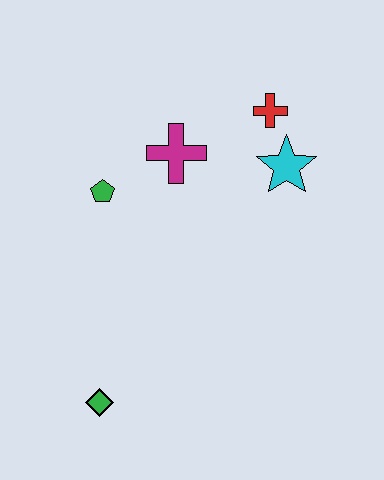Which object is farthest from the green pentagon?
The green diamond is farthest from the green pentagon.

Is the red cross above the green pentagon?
Yes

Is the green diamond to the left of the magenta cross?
Yes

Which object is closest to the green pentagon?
The magenta cross is closest to the green pentagon.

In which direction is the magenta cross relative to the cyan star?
The magenta cross is to the left of the cyan star.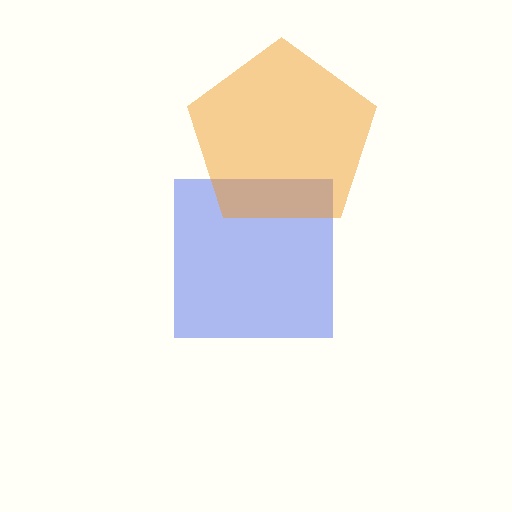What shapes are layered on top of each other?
The layered shapes are: a blue square, an orange pentagon.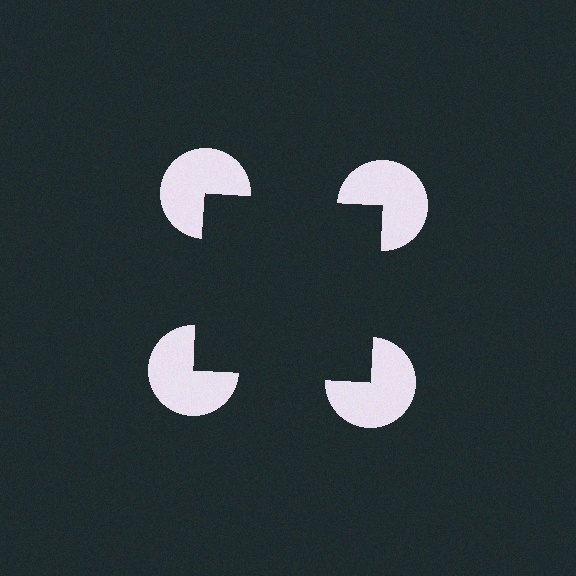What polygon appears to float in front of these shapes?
An illusory square — its edges are inferred from the aligned wedge cuts in the pac-man discs, not physically drawn.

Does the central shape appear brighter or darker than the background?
It typically appears slightly darker than the background, even though no actual brightness change is drawn.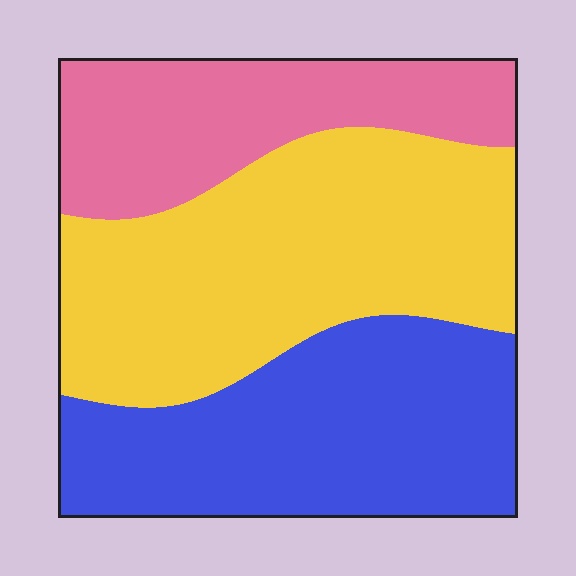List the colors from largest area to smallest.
From largest to smallest: yellow, blue, pink.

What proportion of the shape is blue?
Blue covers 35% of the shape.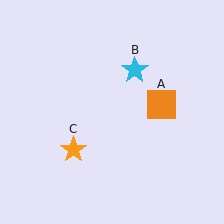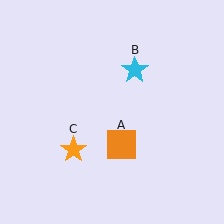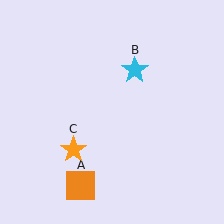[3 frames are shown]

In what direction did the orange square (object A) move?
The orange square (object A) moved down and to the left.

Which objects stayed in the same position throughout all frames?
Cyan star (object B) and orange star (object C) remained stationary.